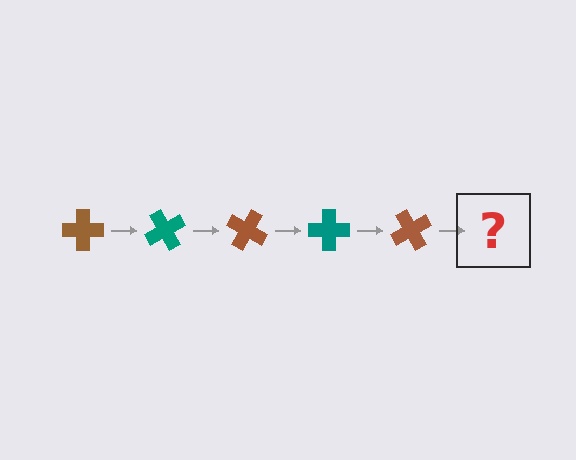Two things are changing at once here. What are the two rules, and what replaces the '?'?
The two rules are that it rotates 60 degrees each step and the color cycles through brown and teal. The '?' should be a teal cross, rotated 300 degrees from the start.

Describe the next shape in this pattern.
It should be a teal cross, rotated 300 degrees from the start.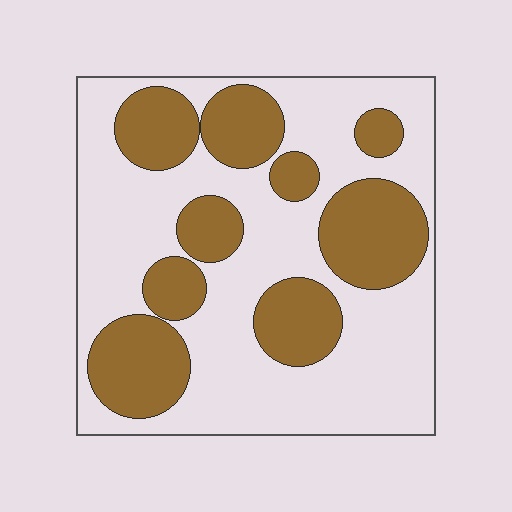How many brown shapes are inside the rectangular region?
9.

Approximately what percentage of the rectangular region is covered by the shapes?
Approximately 35%.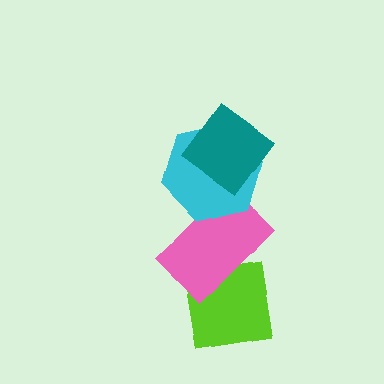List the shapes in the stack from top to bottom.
From top to bottom: the teal diamond, the cyan hexagon, the pink rectangle, the lime square.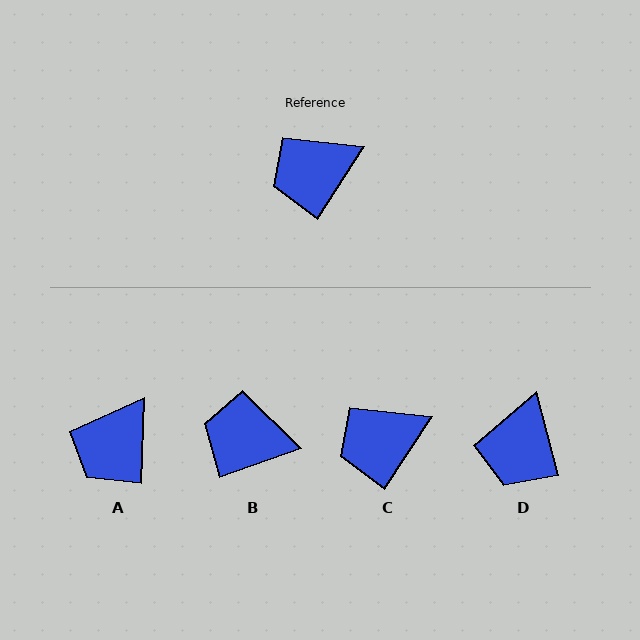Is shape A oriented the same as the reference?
No, it is off by about 31 degrees.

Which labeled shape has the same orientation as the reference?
C.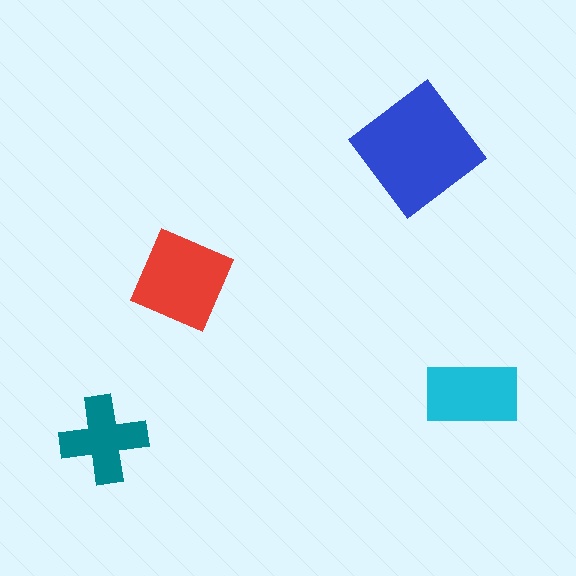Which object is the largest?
The blue diamond.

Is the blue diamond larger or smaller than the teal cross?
Larger.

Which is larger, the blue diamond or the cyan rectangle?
The blue diamond.